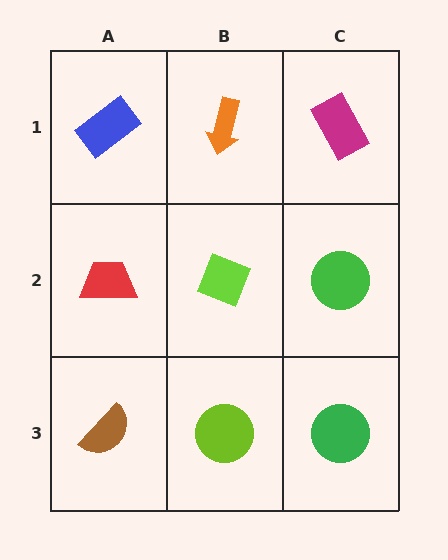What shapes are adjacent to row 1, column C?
A green circle (row 2, column C), an orange arrow (row 1, column B).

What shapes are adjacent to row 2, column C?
A magenta rectangle (row 1, column C), a green circle (row 3, column C), a lime diamond (row 2, column B).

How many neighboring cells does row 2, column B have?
4.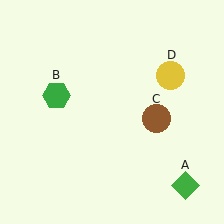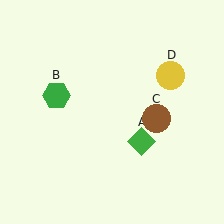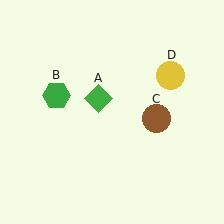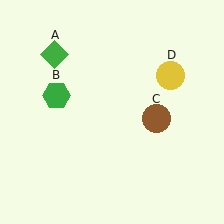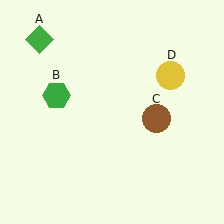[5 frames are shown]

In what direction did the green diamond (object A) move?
The green diamond (object A) moved up and to the left.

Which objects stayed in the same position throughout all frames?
Green hexagon (object B) and brown circle (object C) and yellow circle (object D) remained stationary.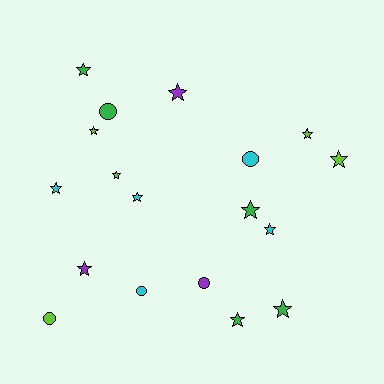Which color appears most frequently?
Lime, with 5 objects.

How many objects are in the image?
There are 18 objects.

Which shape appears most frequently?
Star, with 13 objects.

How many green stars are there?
There are 4 green stars.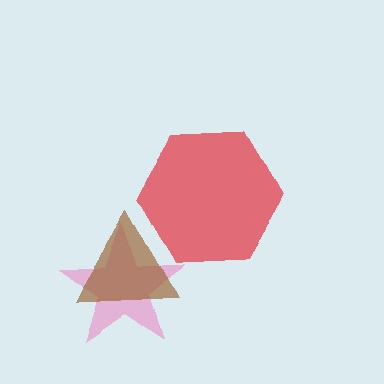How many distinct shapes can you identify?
There are 3 distinct shapes: a pink star, a red hexagon, a brown triangle.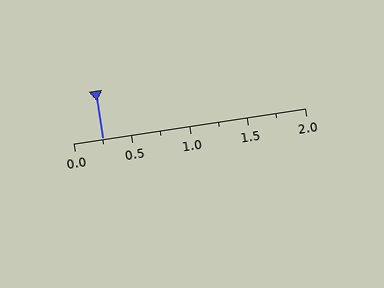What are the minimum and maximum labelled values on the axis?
The axis runs from 0.0 to 2.0.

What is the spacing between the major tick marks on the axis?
The major ticks are spaced 0.5 apart.